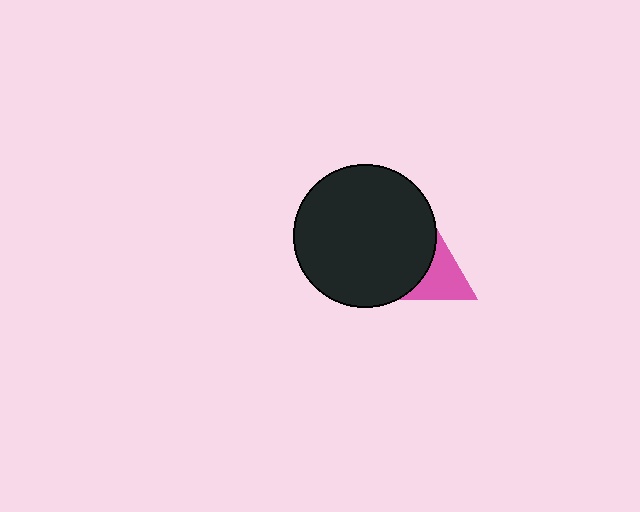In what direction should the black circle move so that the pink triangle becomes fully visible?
The black circle should move left. That is the shortest direction to clear the overlap and leave the pink triangle fully visible.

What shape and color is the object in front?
The object in front is a black circle.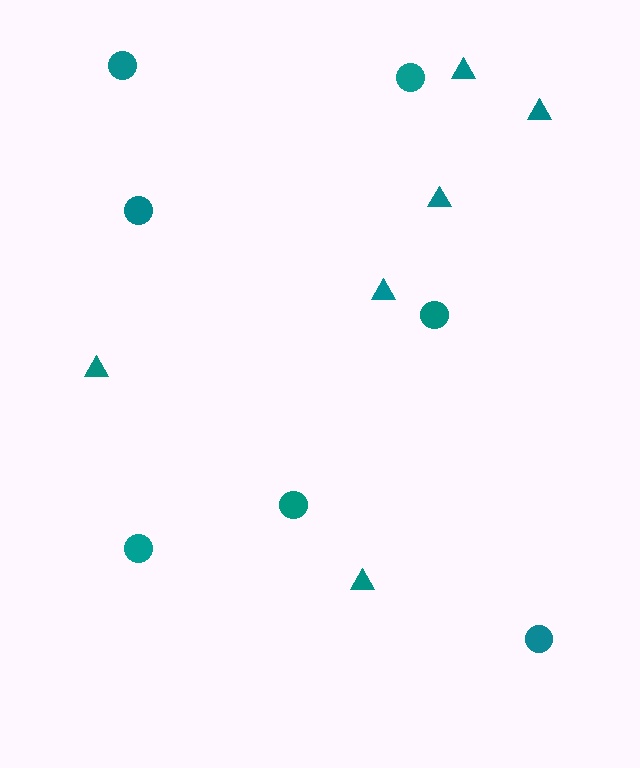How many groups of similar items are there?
There are 2 groups: one group of circles (7) and one group of triangles (6).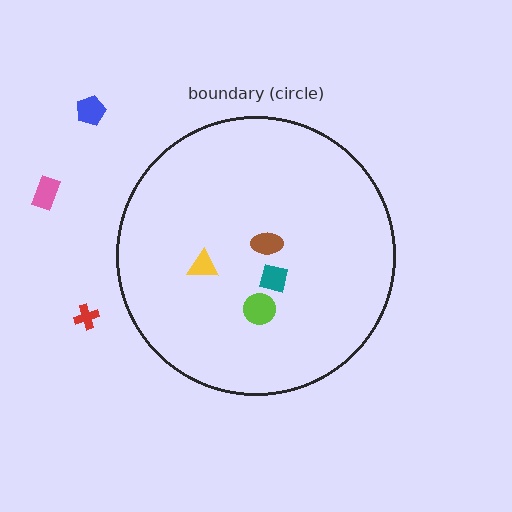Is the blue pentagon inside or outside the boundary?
Outside.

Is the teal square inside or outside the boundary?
Inside.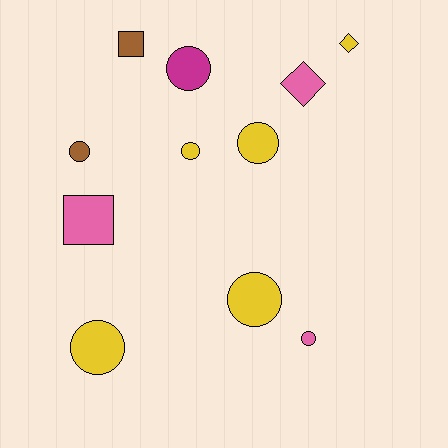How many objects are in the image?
There are 11 objects.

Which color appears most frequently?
Yellow, with 5 objects.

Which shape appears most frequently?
Circle, with 7 objects.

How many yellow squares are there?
There are no yellow squares.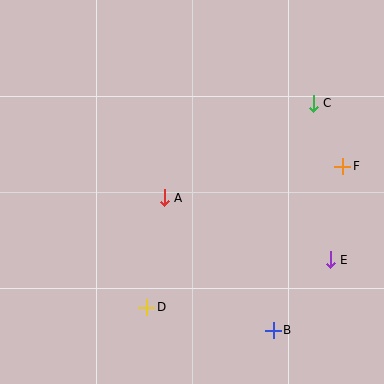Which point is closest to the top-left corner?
Point A is closest to the top-left corner.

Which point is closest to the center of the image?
Point A at (164, 198) is closest to the center.